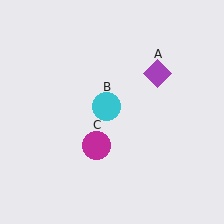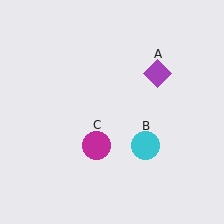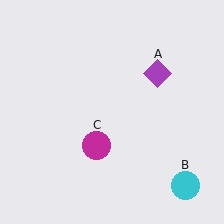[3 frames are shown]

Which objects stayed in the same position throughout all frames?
Purple diamond (object A) and magenta circle (object C) remained stationary.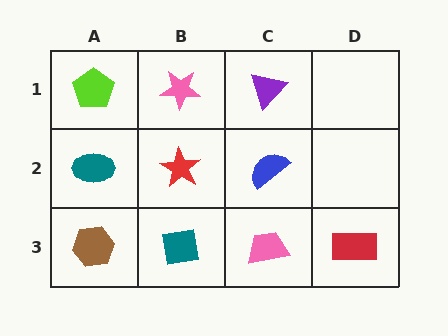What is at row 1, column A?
A lime pentagon.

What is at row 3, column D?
A red rectangle.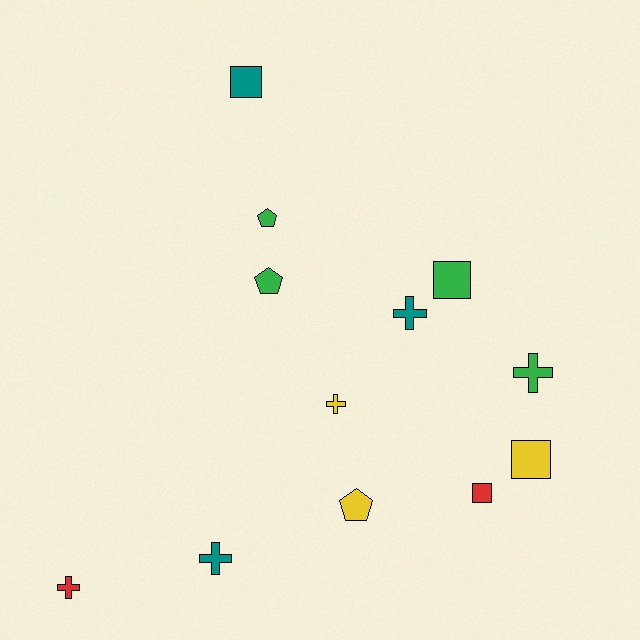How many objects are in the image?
There are 12 objects.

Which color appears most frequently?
Green, with 4 objects.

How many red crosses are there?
There is 1 red cross.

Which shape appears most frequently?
Cross, with 5 objects.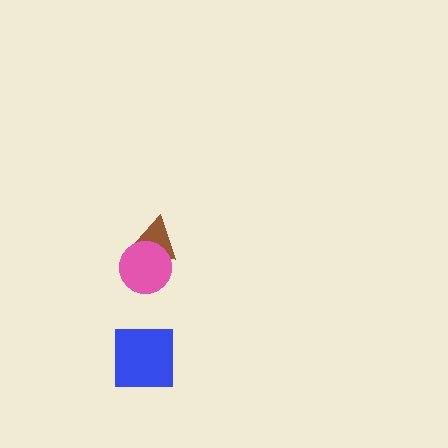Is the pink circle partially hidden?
No, no other shape covers it.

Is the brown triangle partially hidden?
Yes, it is partially covered by another shape.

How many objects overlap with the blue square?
0 objects overlap with the blue square.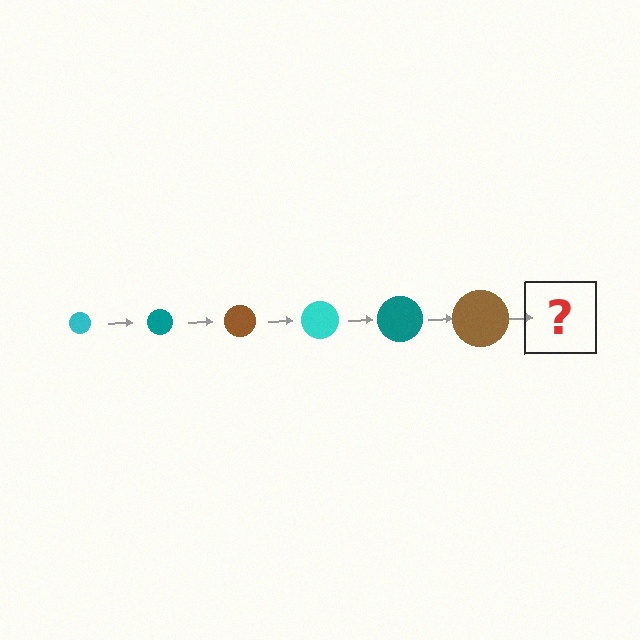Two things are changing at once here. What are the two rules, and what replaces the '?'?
The two rules are that the circle grows larger each step and the color cycles through cyan, teal, and brown. The '?' should be a cyan circle, larger than the previous one.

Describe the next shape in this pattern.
It should be a cyan circle, larger than the previous one.